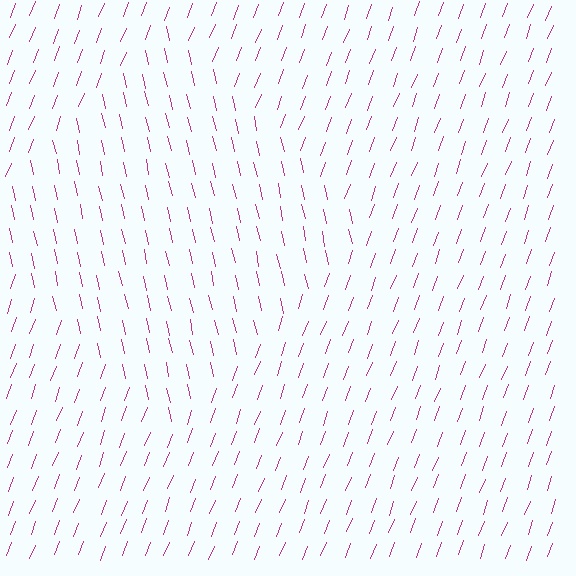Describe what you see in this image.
The image is filled with small magenta line segments. A diamond region in the image has lines oriented differently from the surrounding lines, creating a visible texture boundary.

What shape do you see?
I see a diamond.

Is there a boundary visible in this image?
Yes, there is a texture boundary formed by a change in line orientation.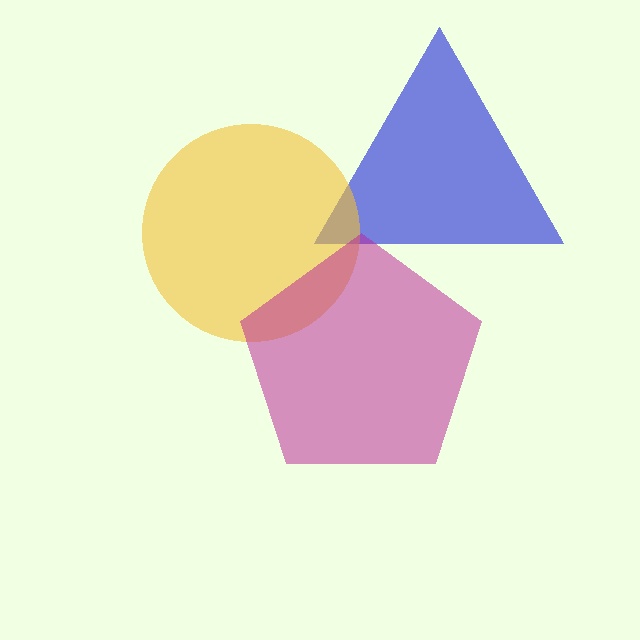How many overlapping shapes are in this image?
There are 3 overlapping shapes in the image.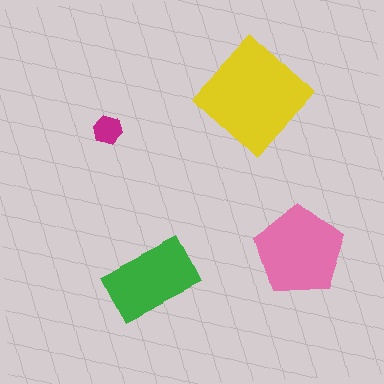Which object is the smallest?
The magenta hexagon.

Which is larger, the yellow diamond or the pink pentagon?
The yellow diamond.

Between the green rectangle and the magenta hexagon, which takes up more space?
The green rectangle.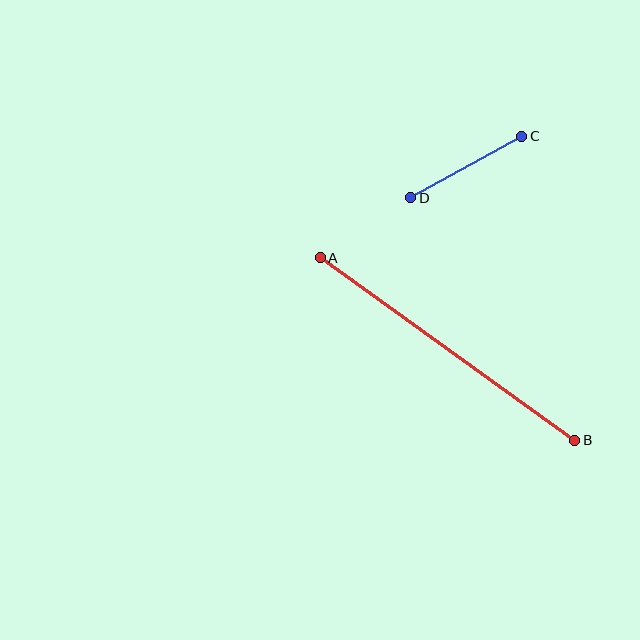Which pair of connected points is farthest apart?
Points A and B are farthest apart.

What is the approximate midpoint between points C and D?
The midpoint is at approximately (466, 167) pixels.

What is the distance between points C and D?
The distance is approximately 126 pixels.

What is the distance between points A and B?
The distance is approximately 313 pixels.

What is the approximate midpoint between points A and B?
The midpoint is at approximately (448, 349) pixels.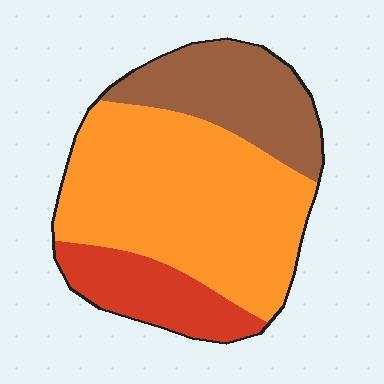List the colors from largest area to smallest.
From largest to smallest: orange, brown, red.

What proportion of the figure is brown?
Brown takes up about one quarter (1/4) of the figure.